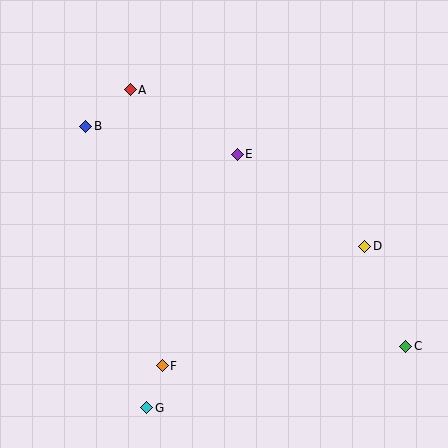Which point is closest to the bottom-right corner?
Point C is closest to the bottom-right corner.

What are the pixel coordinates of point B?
Point B is at (86, 126).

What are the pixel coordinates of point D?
Point D is at (365, 246).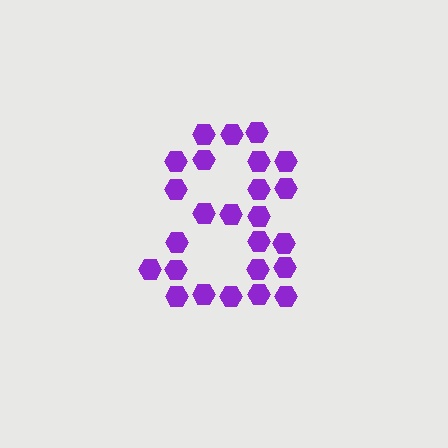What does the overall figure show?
The overall figure shows the digit 8.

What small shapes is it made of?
It is made of small hexagons.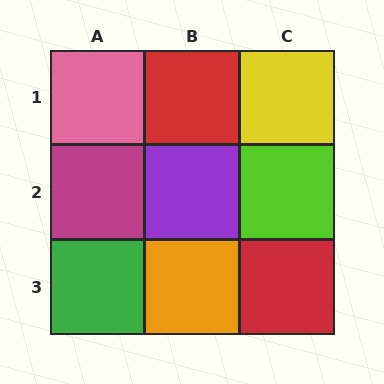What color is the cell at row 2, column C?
Lime.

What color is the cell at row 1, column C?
Yellow.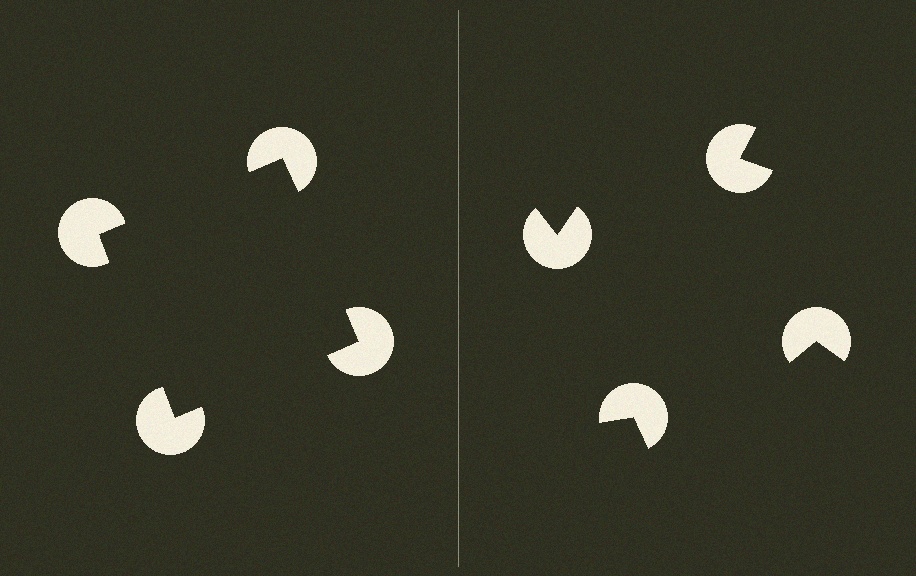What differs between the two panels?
The pac-man discs are positioned identically on both sides; only the wedge orientations differ. On the left they align to a square; on the right they are misaligned.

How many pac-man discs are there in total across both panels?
8 — 4 on each side.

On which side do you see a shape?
An illusory square appears on the left side. On the right side the wedge cuts are rotated, so no coherent shape forms.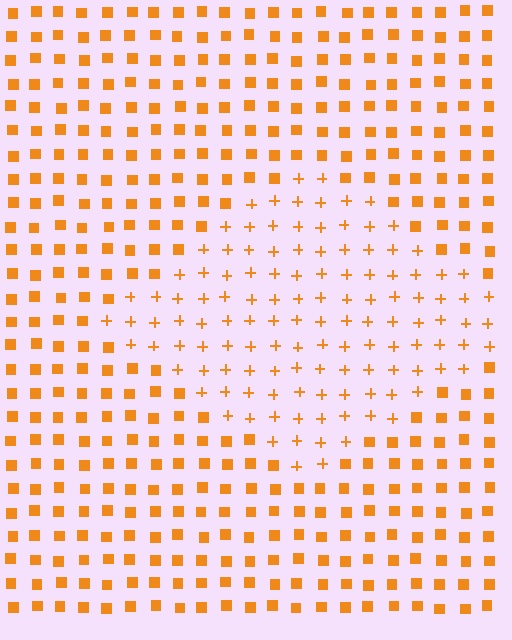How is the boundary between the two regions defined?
The boundary is defined by a change in element shape: plus signs inside vs. squares outside. All elements share the same color and spacing.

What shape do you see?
I see a diamond.